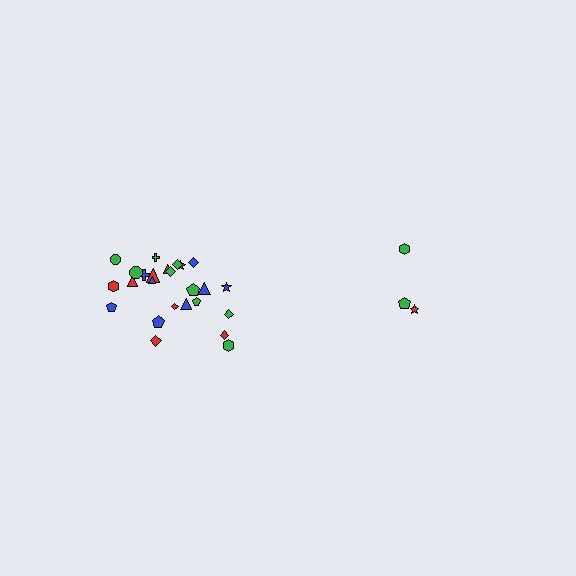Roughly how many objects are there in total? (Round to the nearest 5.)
Roughly 30 objects in total.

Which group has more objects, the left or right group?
The left group.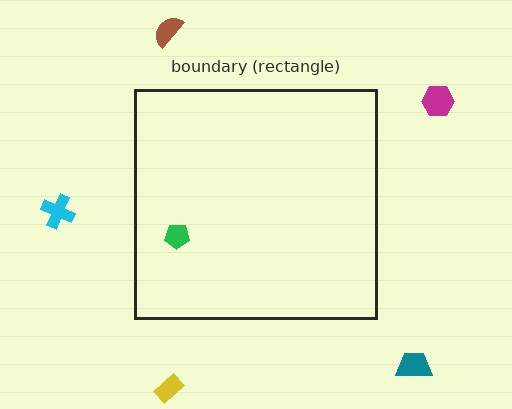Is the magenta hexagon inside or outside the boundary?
Outside.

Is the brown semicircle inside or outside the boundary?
Outside.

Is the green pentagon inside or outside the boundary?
Inside.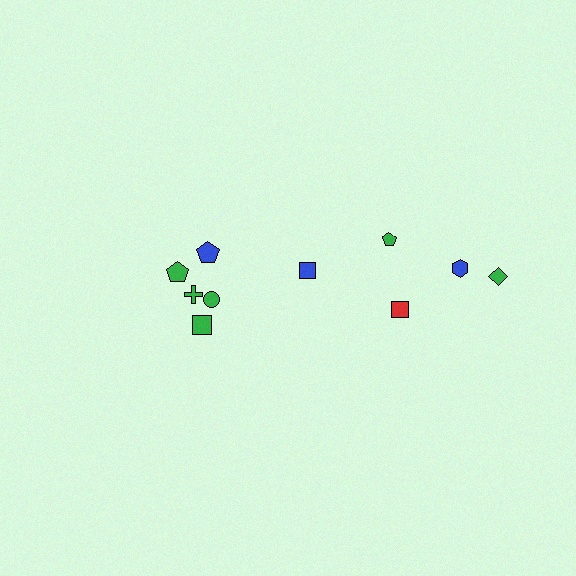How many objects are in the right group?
There are 4 objects.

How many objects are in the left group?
There are 6 objects.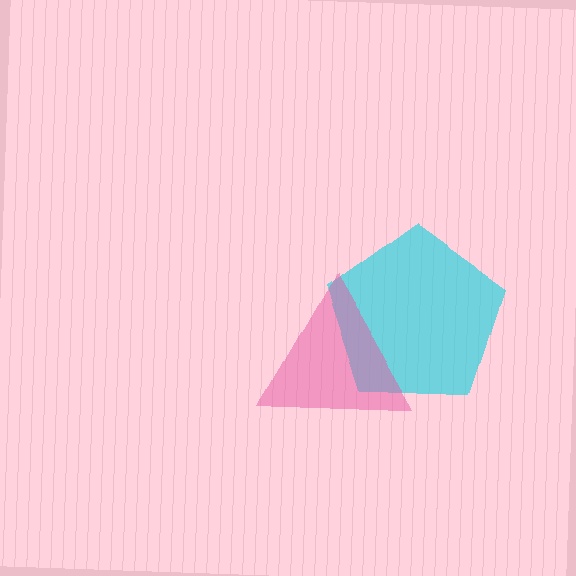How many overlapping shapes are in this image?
There are 2 overlapping shapes in the image.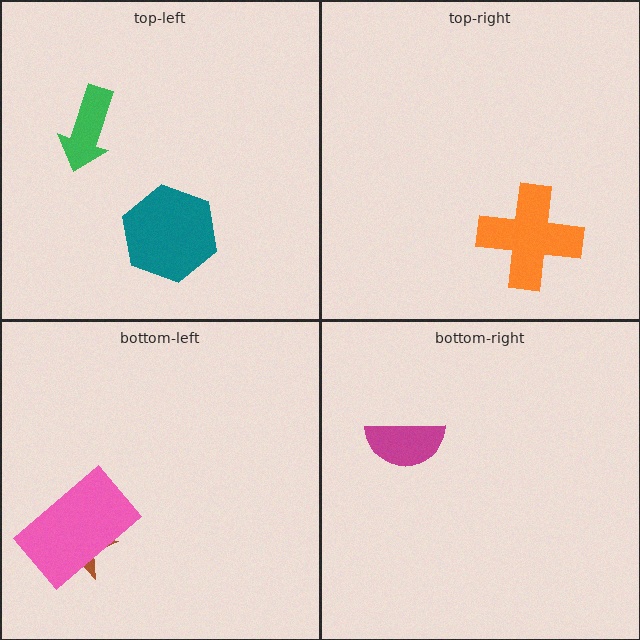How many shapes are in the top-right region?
1.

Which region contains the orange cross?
The top-right region.